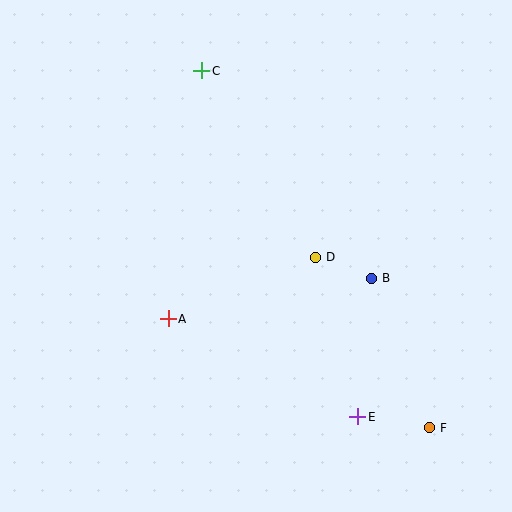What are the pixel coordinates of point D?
Point D is at (316, 257).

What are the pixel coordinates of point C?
Point C is at (202, 71).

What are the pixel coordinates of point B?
Point B is at (372, 278).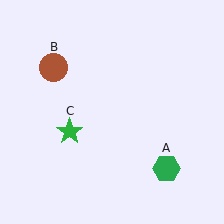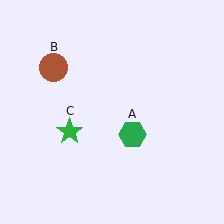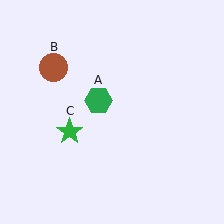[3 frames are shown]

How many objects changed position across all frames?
1 object changed position: green hexagon (object A).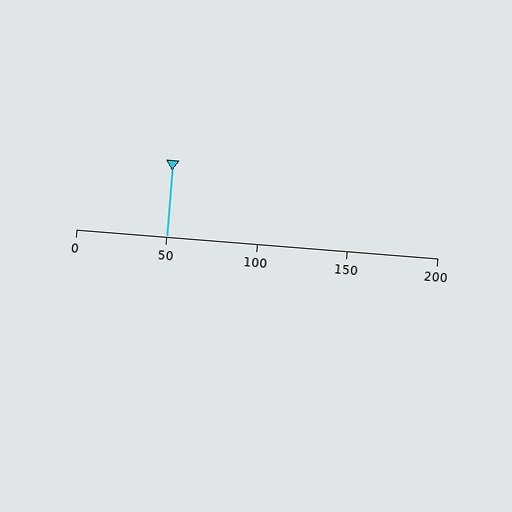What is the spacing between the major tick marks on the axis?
The major ticks are spaced 50 apart.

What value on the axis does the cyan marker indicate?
The marker indicates approximately 50.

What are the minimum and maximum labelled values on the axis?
The axis runs from 0 to 200.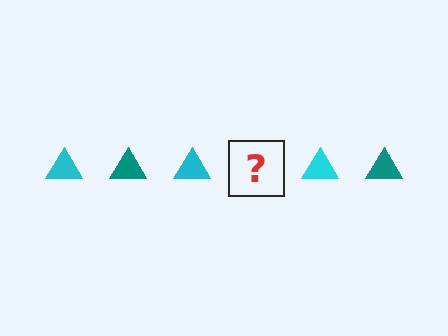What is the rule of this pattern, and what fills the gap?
The rule is that the pattern cycles through cyan, teal triangles. The gap should be filled with a teal triangle.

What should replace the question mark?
The question mark should be replaced with a teal triangle.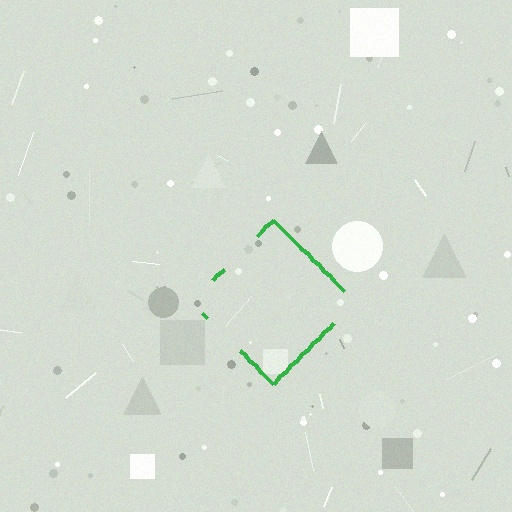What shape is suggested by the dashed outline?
The dashed outline suggests a diamond.